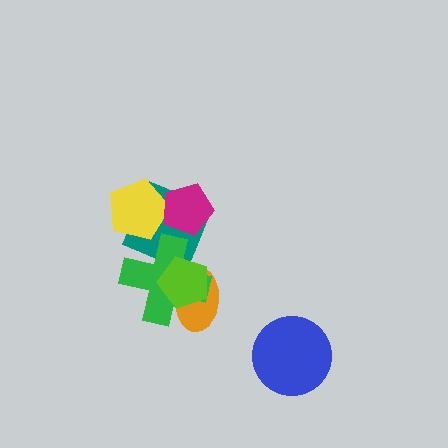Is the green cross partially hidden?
Yes, it is partially covered by another shape.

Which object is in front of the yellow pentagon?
The magenta pentagon is in front of the yellow pentagon.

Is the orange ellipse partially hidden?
Yes, it is partially covered by another shape.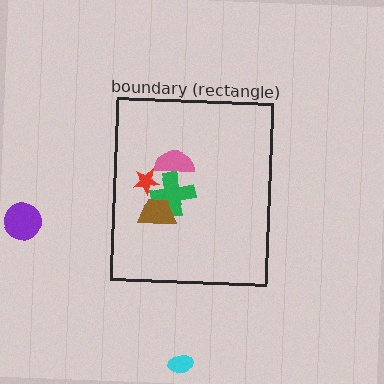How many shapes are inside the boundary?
4 inside, 2 outside.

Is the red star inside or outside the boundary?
Inside.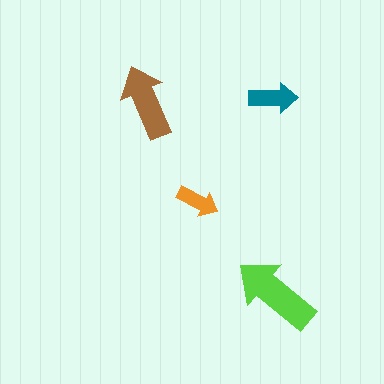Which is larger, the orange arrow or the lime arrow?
The lime one.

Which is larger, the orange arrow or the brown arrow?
The brown one.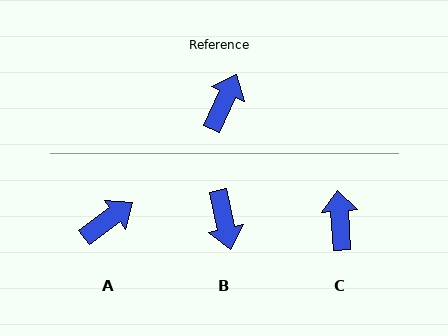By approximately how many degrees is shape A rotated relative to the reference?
Approximately 29 degrees clockwise.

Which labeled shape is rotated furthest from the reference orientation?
B, about 143 degrees away.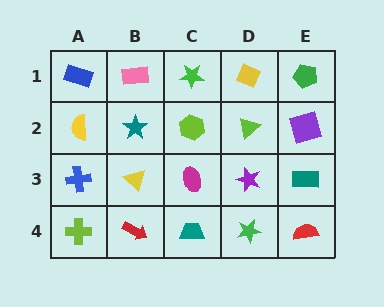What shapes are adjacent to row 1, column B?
A teal star (row 2, column B), a blue rectangle (row 1, column A), a green star (row 1, column C).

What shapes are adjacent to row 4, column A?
A blue cross (row 3, column A), a red arrow (row 4, column B).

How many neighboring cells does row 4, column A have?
2.